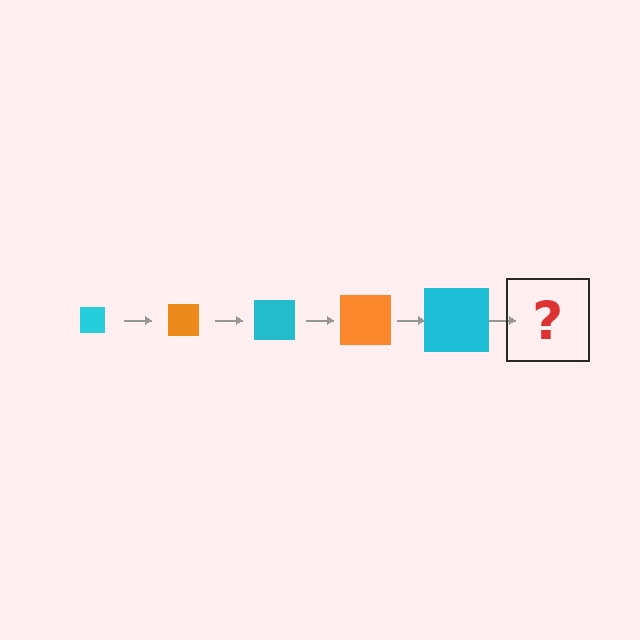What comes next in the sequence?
The next element should be an orange square, larger than the previous one.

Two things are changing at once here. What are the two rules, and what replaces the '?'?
The two rules are that the square grows larger each step and the color cycles through cyan and orange. The '?' should be an orange square, larger than the previous one.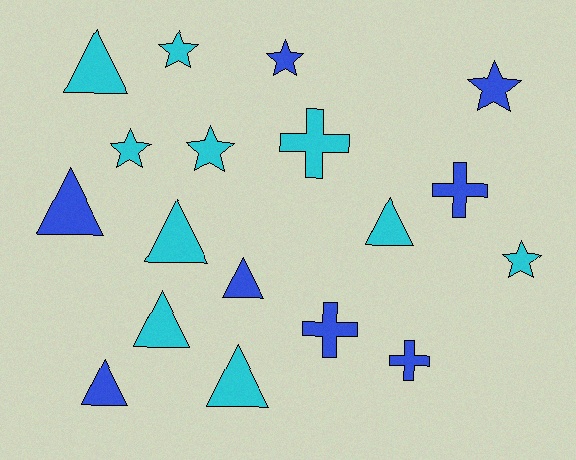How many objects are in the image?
There are 18 objects.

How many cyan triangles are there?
There are 5 cyan triangles.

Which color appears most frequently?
Cyan, with 10 objects.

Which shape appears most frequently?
Triangle, with 8 objects.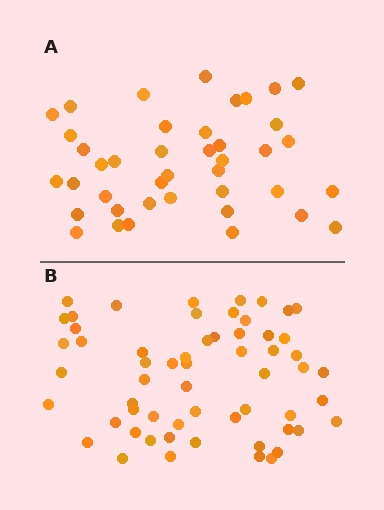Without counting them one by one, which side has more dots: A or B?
Region B (the bottom region) has more dots.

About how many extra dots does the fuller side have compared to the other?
Region B has approximately 20 more dots than region A.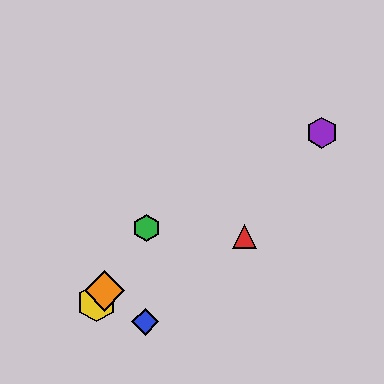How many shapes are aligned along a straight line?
3 shapes (the green hexagon, the yellow hexagon, the orange diamond) are aligned along a straight line.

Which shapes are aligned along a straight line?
The green hexagon, the yellow hexagon, the orange diamond are aligned along a straight line.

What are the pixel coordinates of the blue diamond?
The blue diamond is at (145, 322).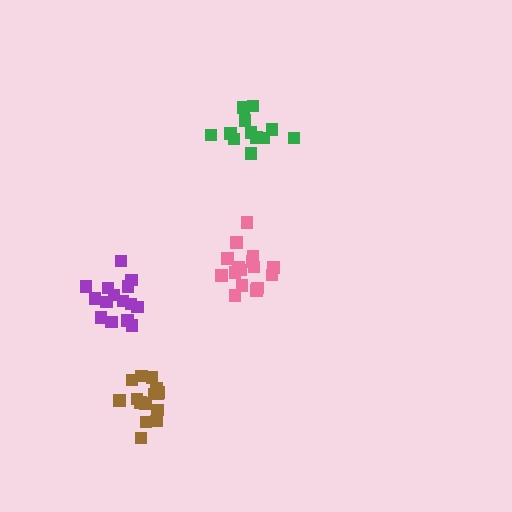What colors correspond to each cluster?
The clusters are colored: brown, green, pink, purple.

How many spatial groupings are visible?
There are 4 spatial groupings.